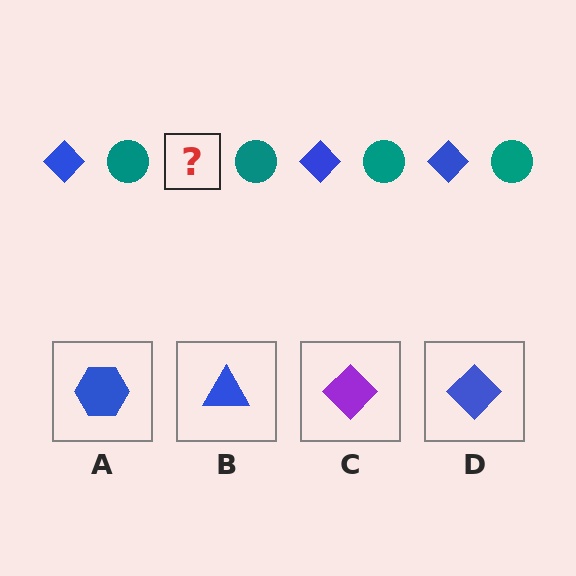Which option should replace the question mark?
Option D.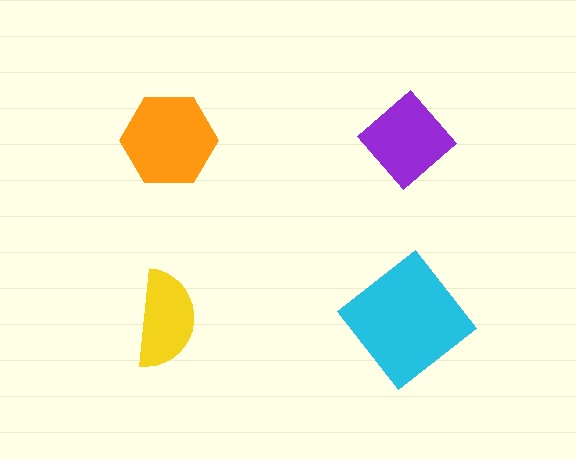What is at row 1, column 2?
A purple diamond.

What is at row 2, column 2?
A cyan diamond.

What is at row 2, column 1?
A yellow semicircle.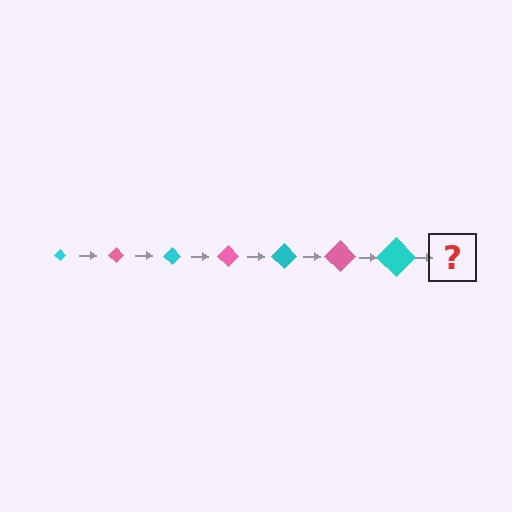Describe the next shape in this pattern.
It should be a pink diamond, larger than the previous one.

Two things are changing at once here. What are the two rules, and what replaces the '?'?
The two rules are that the diamond grows larger each step and the color cycles through cyan and pink. The '?' should be a pink diamond, larger than the previous one.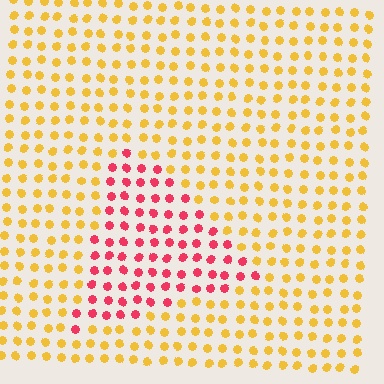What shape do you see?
I see a triangle.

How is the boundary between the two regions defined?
The boundary is defined purely by a slight shift in hue (about 58 degrees). Spacing, size, and orientation are identical on both sides.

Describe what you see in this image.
The image is filled with small yellow elements in a uniform arrangement. A triangle-shaped region is visible where the elements are tinted to a slightly different hue, forming a subtle color boundary.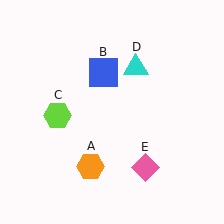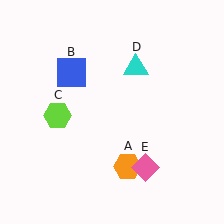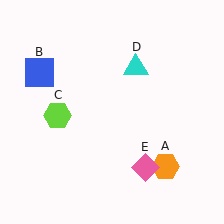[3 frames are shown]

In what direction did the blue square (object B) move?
The blue square (object B) moved left.